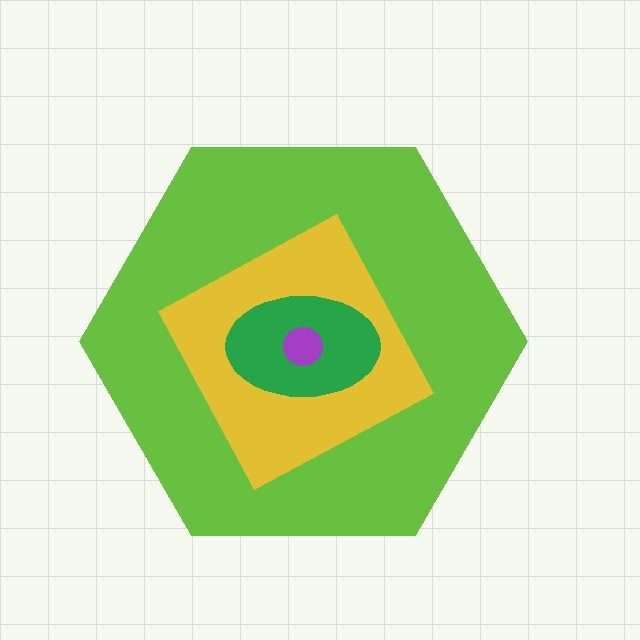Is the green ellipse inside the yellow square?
Yes.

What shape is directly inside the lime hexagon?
The yellow square.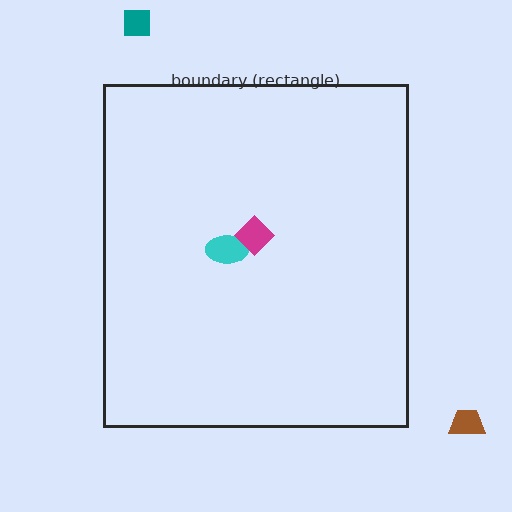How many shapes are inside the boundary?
2 inside, 2 outside.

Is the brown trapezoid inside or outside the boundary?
Outside.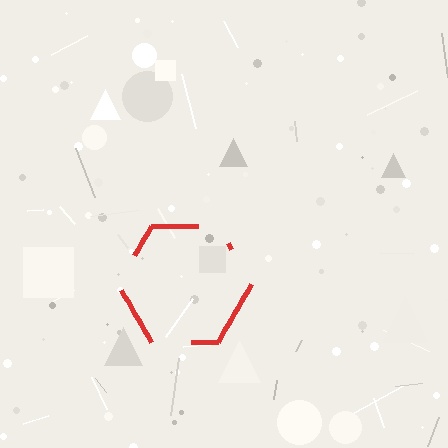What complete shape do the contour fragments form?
The contour fragments form a hexagon.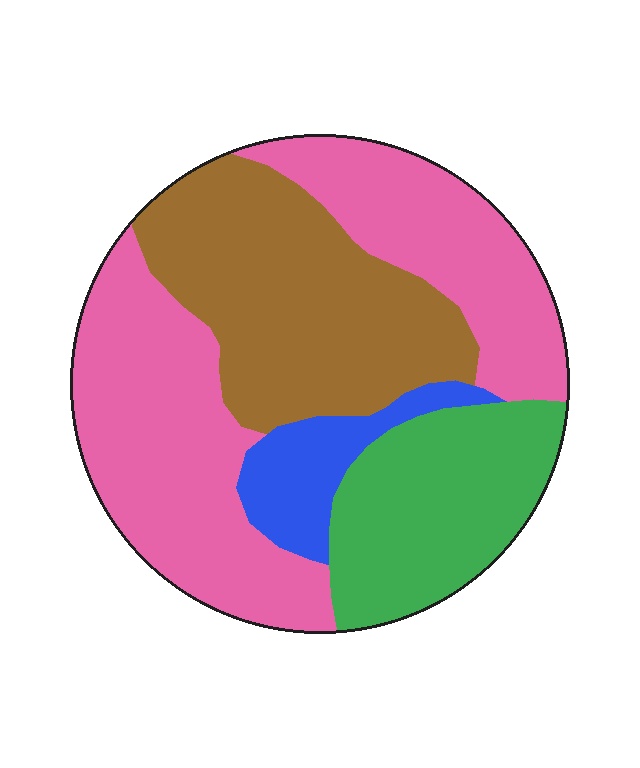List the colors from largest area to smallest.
From largest to smallest: pink, brown, green, blue.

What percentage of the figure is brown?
Brown takes up about one quarter (1/4) of the figure.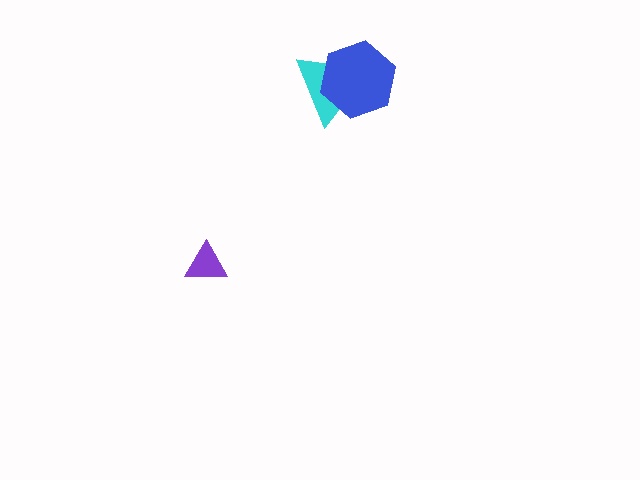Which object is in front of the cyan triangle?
The blue hexagon is in front of the cyan triangle.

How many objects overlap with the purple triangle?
0 objects overlap with the purple triangle.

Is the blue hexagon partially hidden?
No, no other shape covers it.